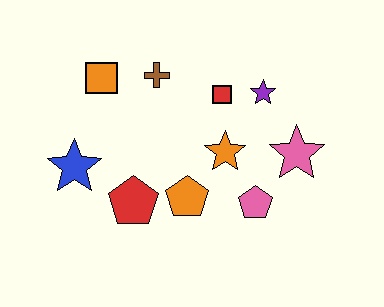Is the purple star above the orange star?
Yes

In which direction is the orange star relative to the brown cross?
The orange star is below the brown cross.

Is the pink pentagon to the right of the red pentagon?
Yes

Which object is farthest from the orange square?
The pink star is farthest from the orange square.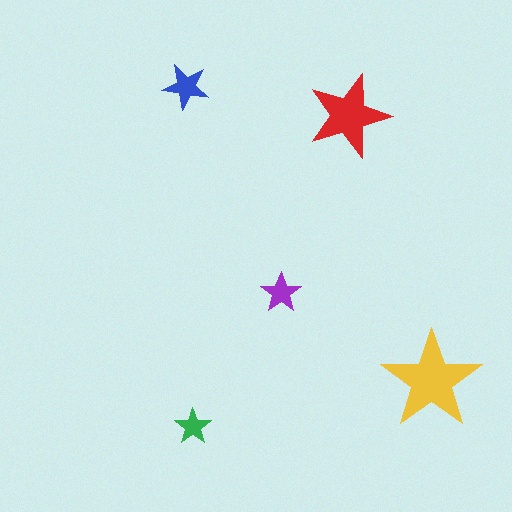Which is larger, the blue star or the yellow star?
The yellow one.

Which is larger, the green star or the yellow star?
The yellow one.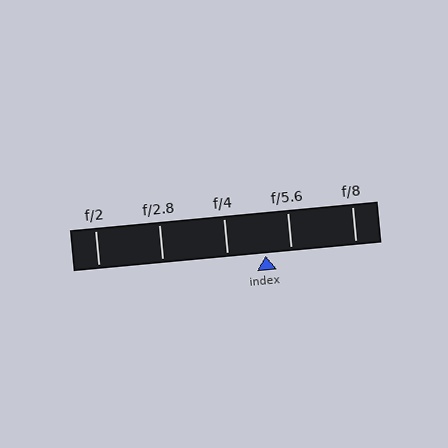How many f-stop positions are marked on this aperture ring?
There are 5 f-stop positions marked.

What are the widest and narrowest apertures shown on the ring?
The widest aperture shown is f/2 and the narrowest is f/8.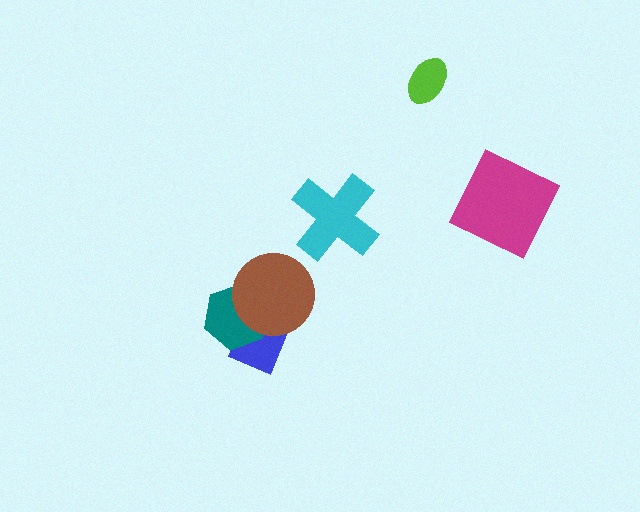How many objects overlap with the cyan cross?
0 objects overlap with the cyan cross.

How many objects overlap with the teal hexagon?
2 objects overlap with the teal hexagon.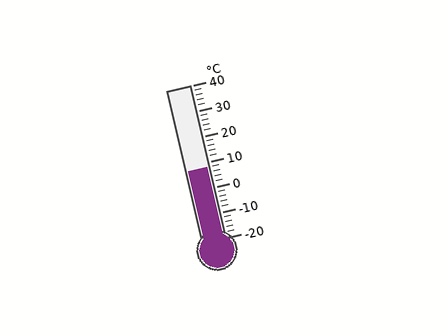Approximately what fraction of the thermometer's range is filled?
The thermometer is filled to approximately 45% of its range.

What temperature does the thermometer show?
The thermometer shows approximately 8°C.